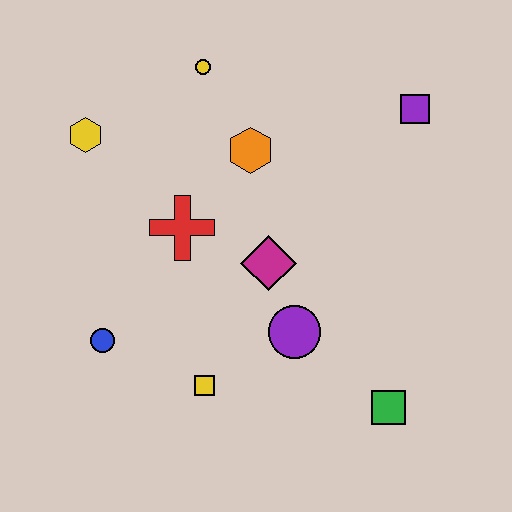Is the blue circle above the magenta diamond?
No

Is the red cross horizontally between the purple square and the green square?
No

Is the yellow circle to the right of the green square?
No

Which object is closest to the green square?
The purple circle is closest to the green square.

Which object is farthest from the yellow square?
The purple square is farthest from the yellow square.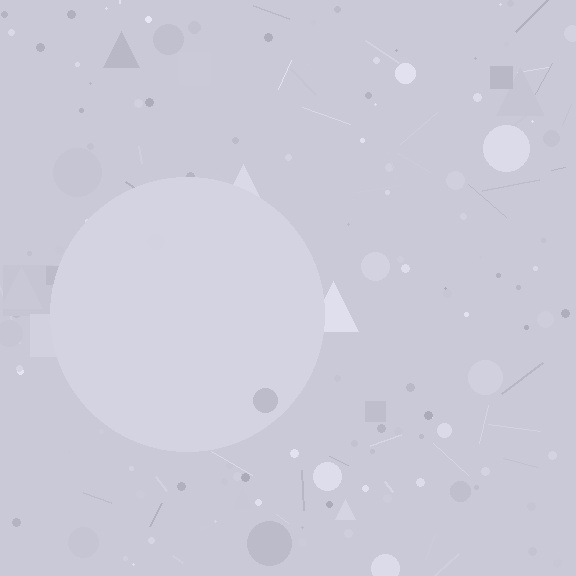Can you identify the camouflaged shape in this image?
The camouflaged shape is a circle.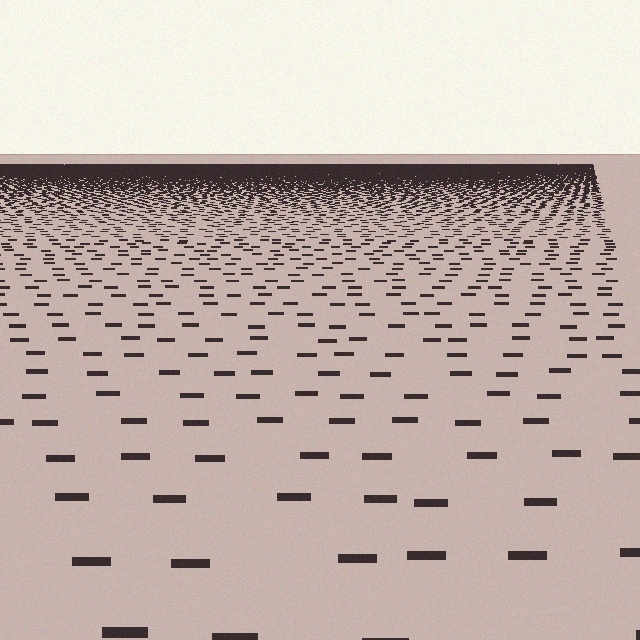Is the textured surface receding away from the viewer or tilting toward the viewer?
The surface is receding away from the viewer. Texture elements get smaller and denser toward the top.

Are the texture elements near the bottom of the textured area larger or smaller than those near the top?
Larger. Near the bottom, elements are closer to the viewer and appear at a bigger on-screen size.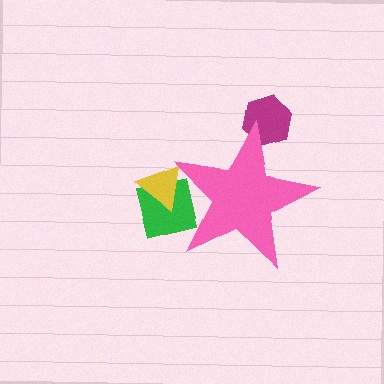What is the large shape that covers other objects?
A pink star.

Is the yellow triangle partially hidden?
Yes, the yellow triangle is partially hidden behind the pink star.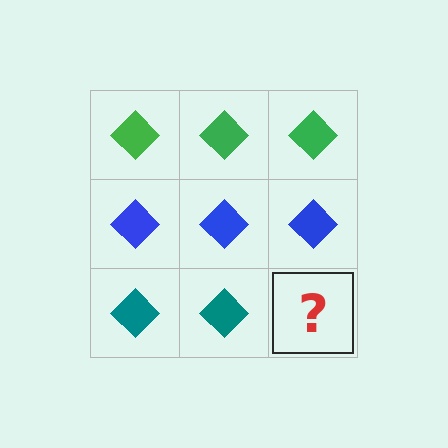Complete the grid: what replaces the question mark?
The question mark should be replaced with a teal diamond.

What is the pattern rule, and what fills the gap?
The rule is that each row has a consistent color. The gap should be filled with a teal diamond.